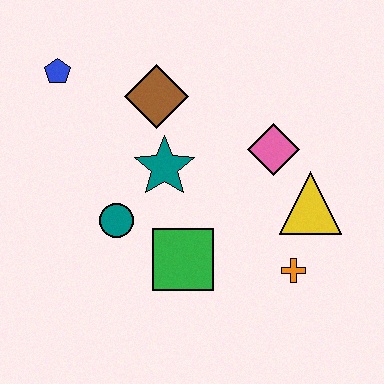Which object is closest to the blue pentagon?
The brown diamond is closest to the blue pentagon.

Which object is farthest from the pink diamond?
The blue pentagon is farthest from the pink diamond.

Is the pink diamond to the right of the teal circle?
Yes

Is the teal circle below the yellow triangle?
Yes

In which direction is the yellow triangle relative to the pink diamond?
The yellow triangle is below the pink diamond.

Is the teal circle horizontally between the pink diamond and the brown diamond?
No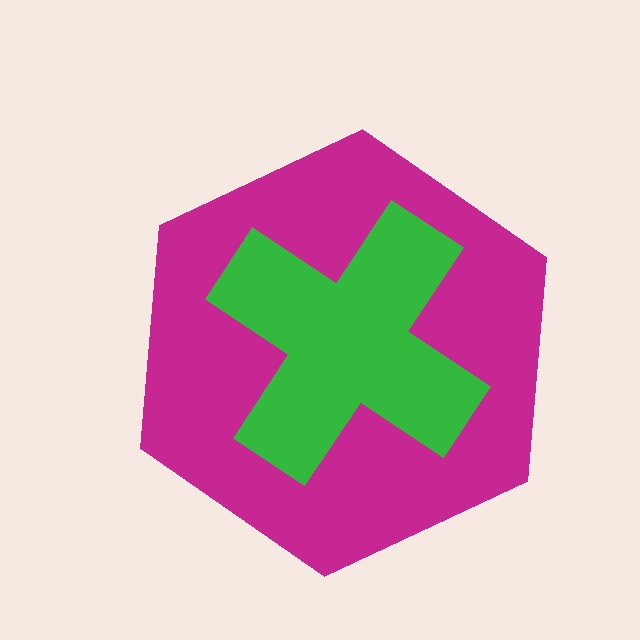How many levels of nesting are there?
2.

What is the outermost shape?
The magenta hexagon.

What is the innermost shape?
The green cross.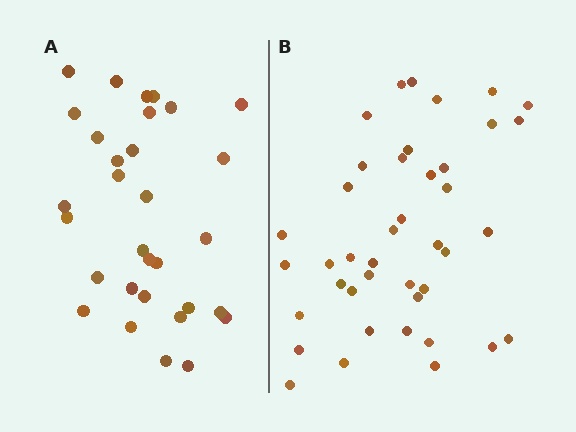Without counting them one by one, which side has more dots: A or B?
Region B (the right region) has more dots.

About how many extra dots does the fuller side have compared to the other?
Region B has roughly 10 or so more dots than region A.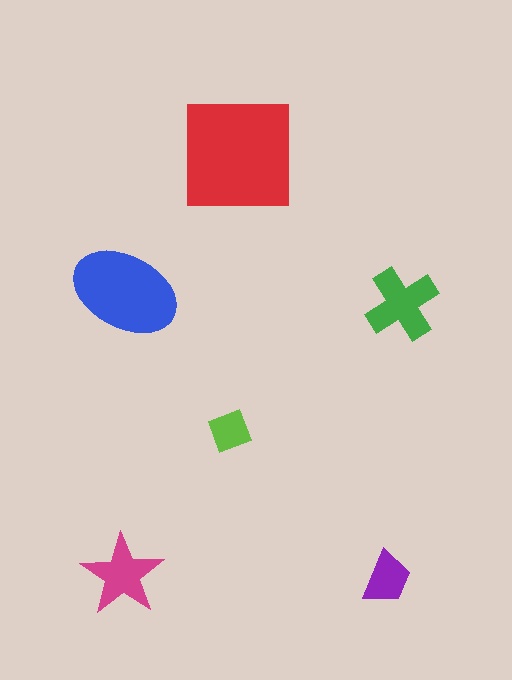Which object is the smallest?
The lime diamond.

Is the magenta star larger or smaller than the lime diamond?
Larger.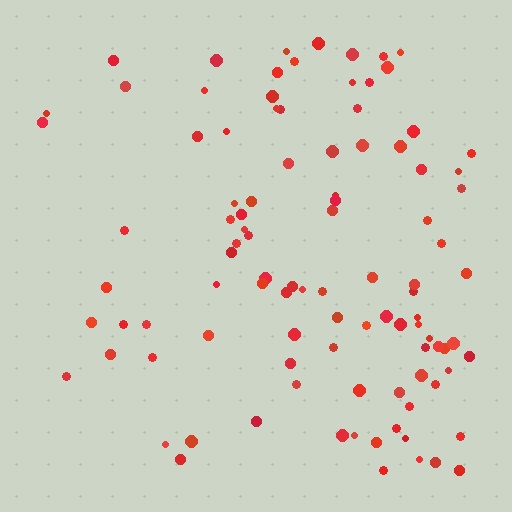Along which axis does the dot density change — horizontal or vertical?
Horizontal.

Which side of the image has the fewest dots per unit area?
The left.